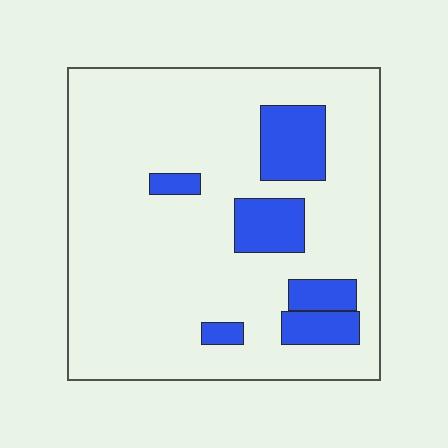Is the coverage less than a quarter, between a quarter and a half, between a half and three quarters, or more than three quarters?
Less than a quarter.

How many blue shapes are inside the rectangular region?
6.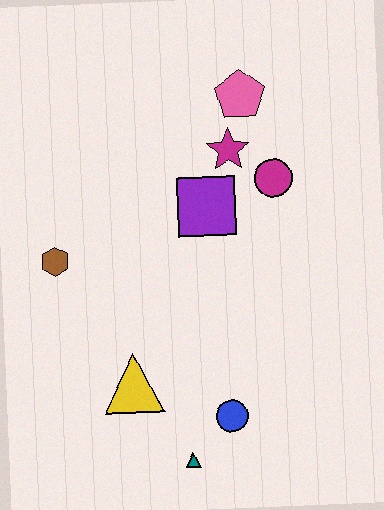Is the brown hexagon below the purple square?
Yes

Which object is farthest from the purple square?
The teal triangle is farthest from the purple square.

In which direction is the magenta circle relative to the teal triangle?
The magenta circle is above the teal triangle.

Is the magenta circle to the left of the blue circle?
No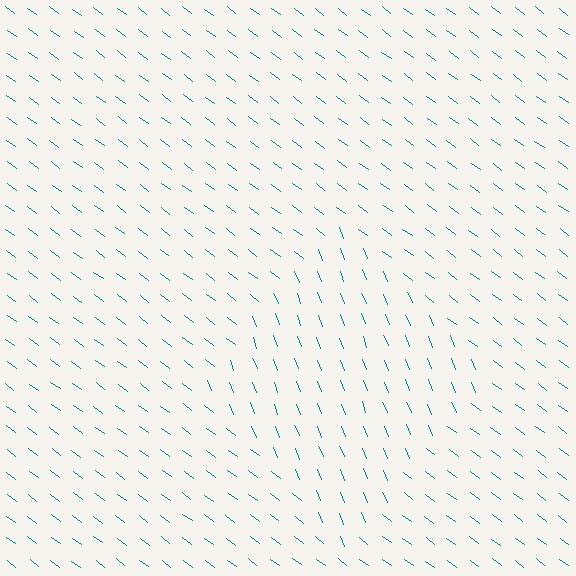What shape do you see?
I see a diamond.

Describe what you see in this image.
The image is filled with small teal line segments. A diamond region in the image has lines oriented differently from the surrounding lines, creating a visible texture boundary.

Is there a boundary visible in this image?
Yes, there is a texture boundary formed by a change in line orientation.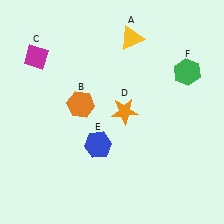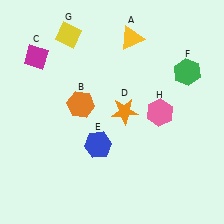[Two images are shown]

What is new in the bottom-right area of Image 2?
A pink hexagon (H) was added in the bottom-right area of Image 2.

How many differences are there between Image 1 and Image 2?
There are 2 differences between the two images.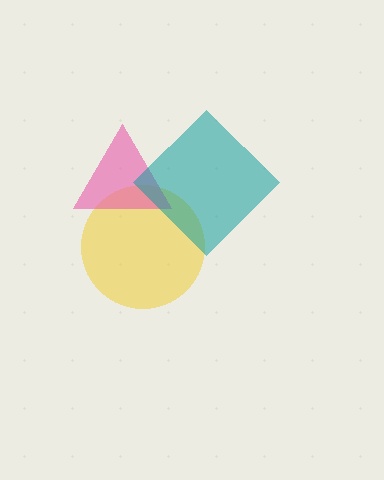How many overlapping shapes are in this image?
There are 3 overlapping shapes in the image.